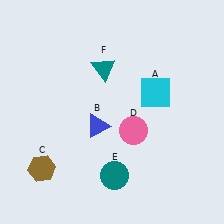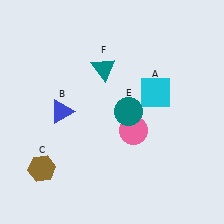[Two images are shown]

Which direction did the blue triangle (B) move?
The blue triangle (B) moved left.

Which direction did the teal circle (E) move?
The teal circle (E) moved up.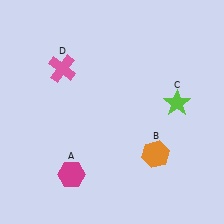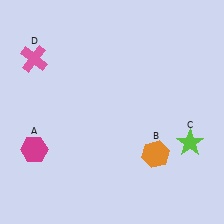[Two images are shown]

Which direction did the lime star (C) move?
The lime star (C) moved down.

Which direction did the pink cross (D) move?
The pink cross (D) moved left.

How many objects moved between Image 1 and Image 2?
3 objects moved between the two images.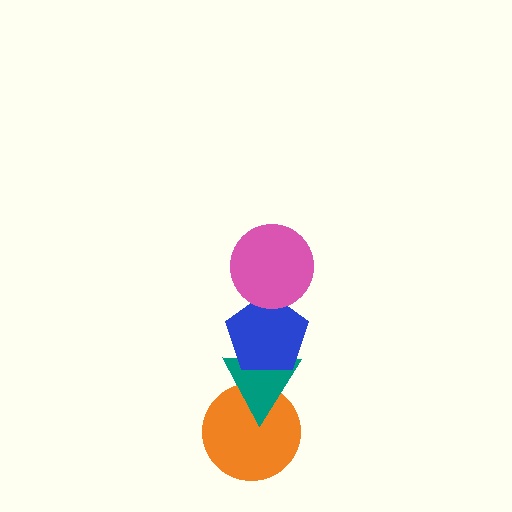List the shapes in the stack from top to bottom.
From top to bottom: the pink circle, the blue pentagon, the teal triangle, the orange circle.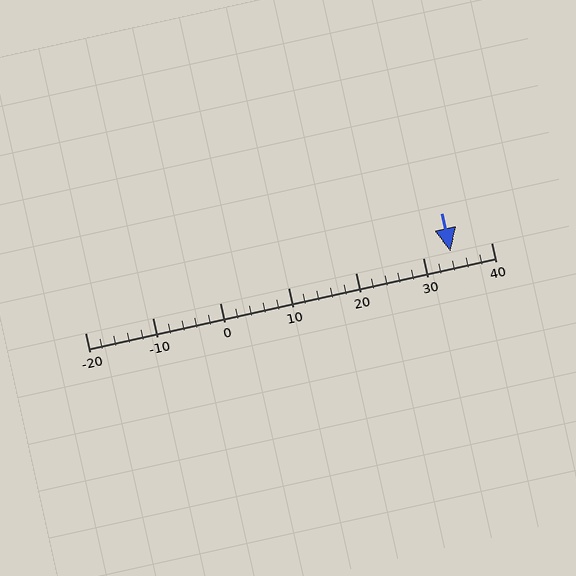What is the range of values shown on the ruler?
The ruler shows values from -20 to 40.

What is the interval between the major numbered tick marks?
The major tick marks are spaced 10 units apart.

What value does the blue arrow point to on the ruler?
The blue arrow points to approximately 34.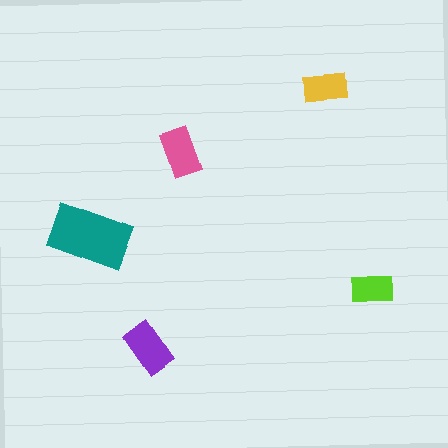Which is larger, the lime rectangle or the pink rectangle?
The pink one.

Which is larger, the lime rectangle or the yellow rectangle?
The yellow one.